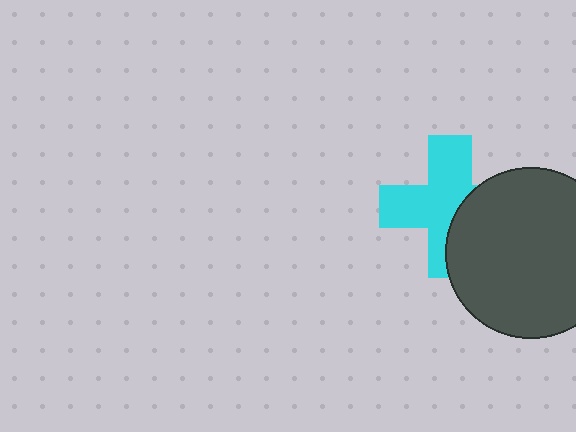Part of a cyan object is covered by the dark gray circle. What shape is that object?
It is a cross.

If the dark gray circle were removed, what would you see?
You would see the complete cyan cross.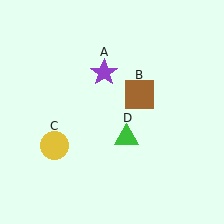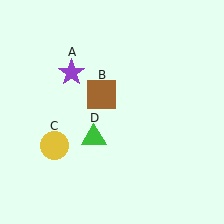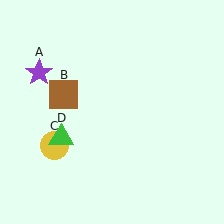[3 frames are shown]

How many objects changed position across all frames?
3 objects changed position: purple star (object A), brown square (object B), green triangle (object D).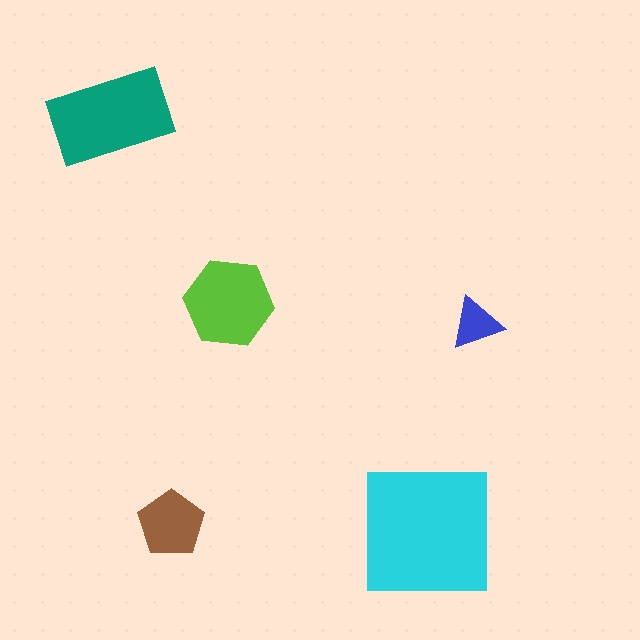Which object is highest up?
The teal rectangle is topmost.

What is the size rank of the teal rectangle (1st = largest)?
2nd.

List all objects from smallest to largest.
The blue triangle, the brown pentagon, the lime hexagon, the teal rectangle, the cyan square.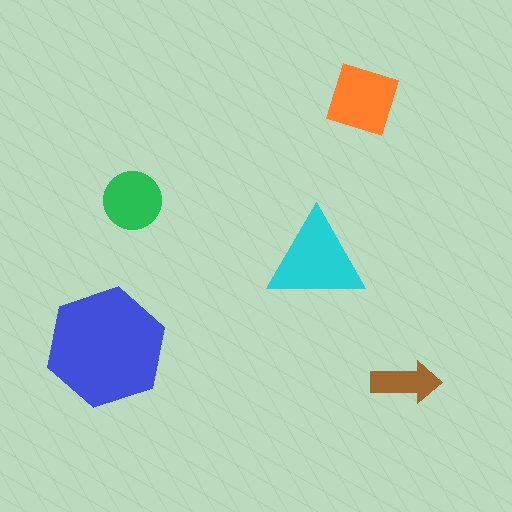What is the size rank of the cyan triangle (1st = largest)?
2nd.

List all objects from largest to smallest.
The blue hexagon, the cyan triangle, the orange square, the green circle, the brown arrow.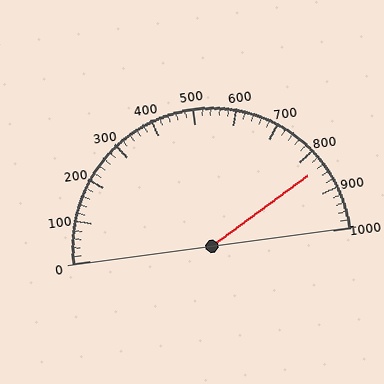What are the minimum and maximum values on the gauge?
The gauge ranges from 0 to 1000.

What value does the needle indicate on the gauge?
The needle indicates approximately 840.